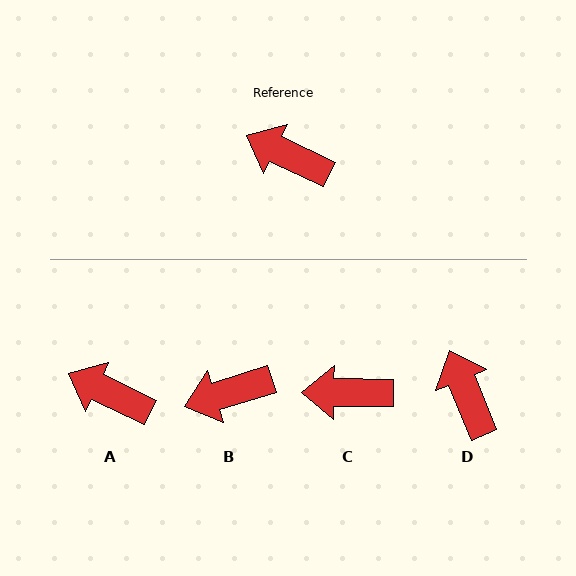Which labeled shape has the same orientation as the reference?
A.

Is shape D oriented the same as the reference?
No, it is off by about 42 degrees.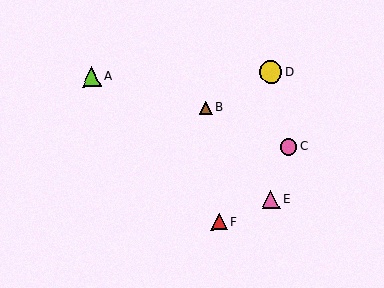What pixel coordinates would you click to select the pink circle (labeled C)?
Click at (289, 147) to select the pink circle C.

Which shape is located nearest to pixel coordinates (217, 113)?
The brown triangle (labeled B) at (206, 108) is nearest to that location.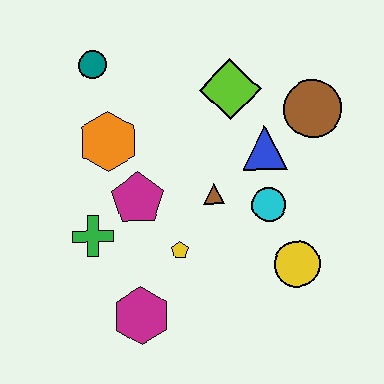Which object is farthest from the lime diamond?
The magenta hexagon is farthest from the lime diamond.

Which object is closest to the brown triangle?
The cyan circle is closest to the brown triangle.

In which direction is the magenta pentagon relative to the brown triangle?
The magenta pentagon is to the left of the brown triangle.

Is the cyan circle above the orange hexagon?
No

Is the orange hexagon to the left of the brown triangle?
Yes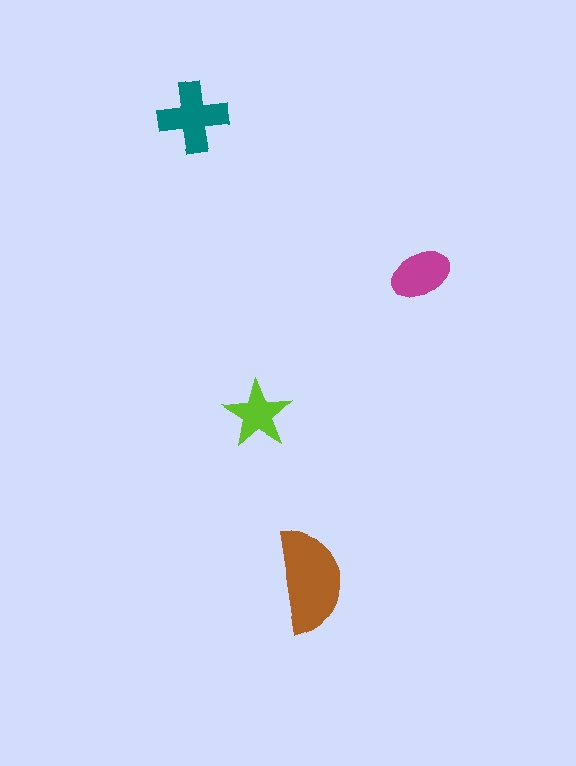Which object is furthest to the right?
The magenta ellipse is rightmost.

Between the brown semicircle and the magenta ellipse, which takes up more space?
The brown semicircle.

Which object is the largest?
The brown semicircle.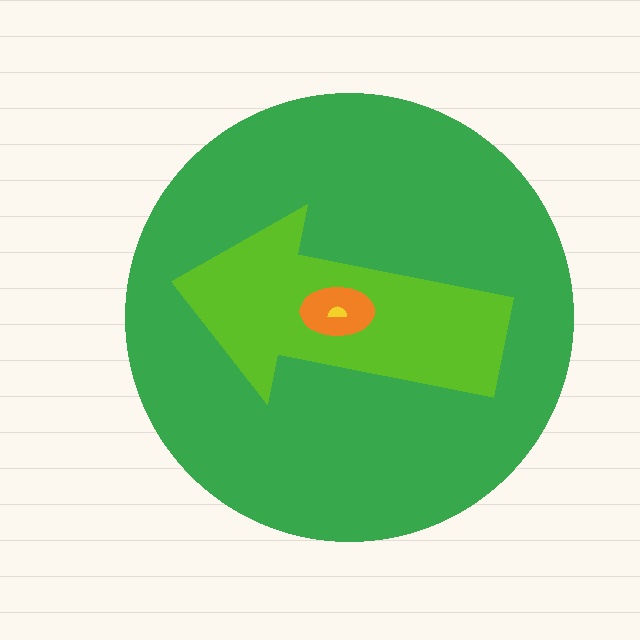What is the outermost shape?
The green circle.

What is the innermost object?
The yellow semicircle.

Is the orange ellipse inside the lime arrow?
Yes.